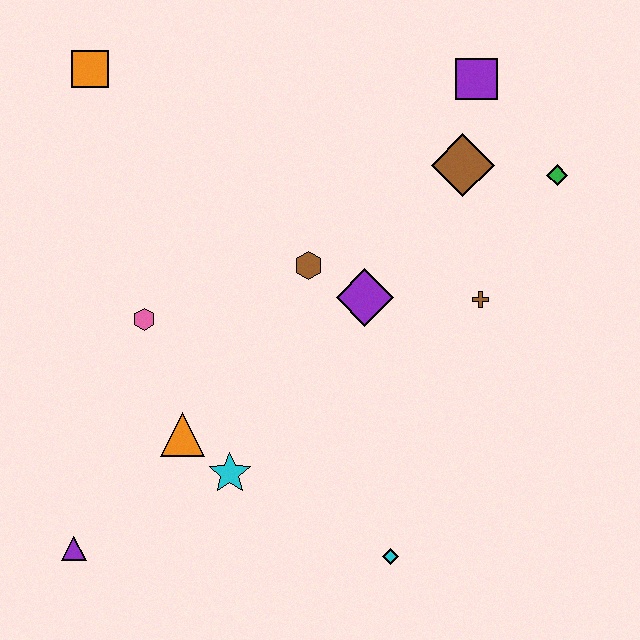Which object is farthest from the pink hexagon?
The green diamond is farthest from the pink hexagon.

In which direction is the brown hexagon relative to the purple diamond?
The brown hexagon is to the left of the purple diamond.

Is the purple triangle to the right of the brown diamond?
No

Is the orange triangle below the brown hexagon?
Yes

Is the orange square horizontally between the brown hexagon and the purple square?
No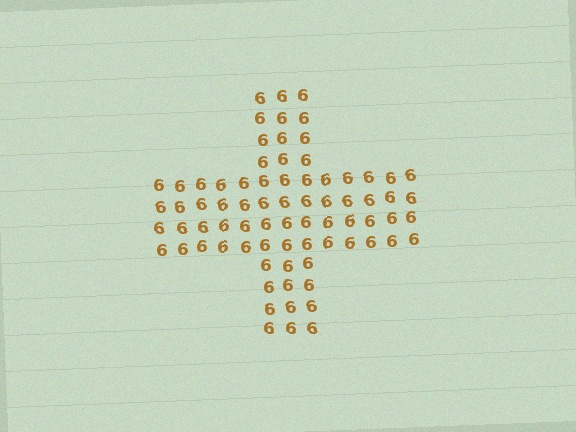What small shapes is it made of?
It is made of small digit 6's.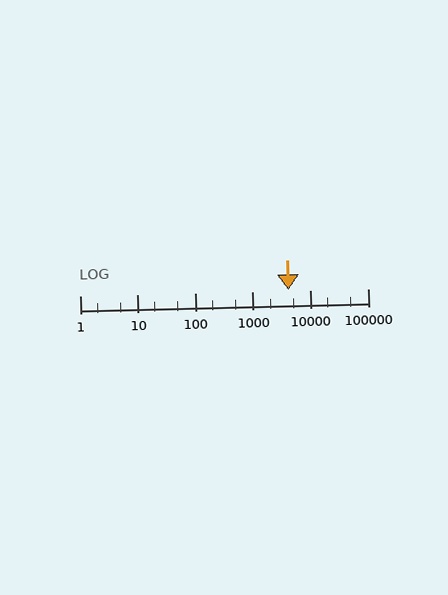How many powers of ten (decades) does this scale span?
The scale spans 5 decades, from 1 to 100000.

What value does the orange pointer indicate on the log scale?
The pointer indicates approximately 4200.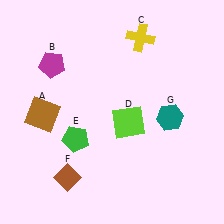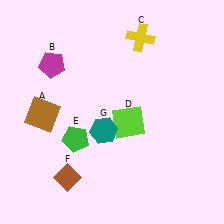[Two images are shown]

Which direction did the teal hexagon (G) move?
The teal hexagon (G) moved left.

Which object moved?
The teal hexagon (G) moved left.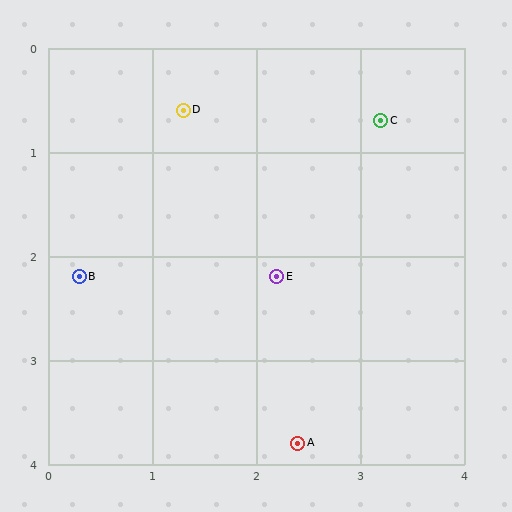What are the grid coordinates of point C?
Point C is at approximately (3.2, 0.7).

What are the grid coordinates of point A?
Point A is at approximately (2.4, 3.8).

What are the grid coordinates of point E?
Point E is at approximately (2.2, 2.2).